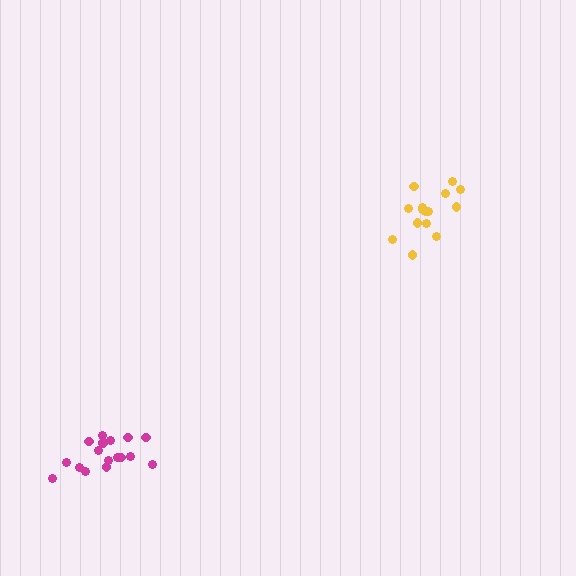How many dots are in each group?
Group 1: 16 dots, Group 2: 17 dots (33 total).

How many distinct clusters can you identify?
There are 2 distinct clusters.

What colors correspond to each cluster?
The clusters are colored: yellow, magenta.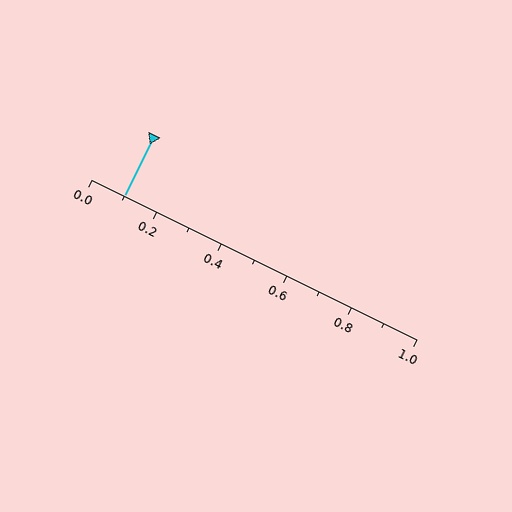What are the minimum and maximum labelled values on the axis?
The axis runs from 0.0 to 1.0.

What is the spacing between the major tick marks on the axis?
The major ticks are spaced 0.2 apart.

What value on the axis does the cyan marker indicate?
The marker indicates approximately 0.1.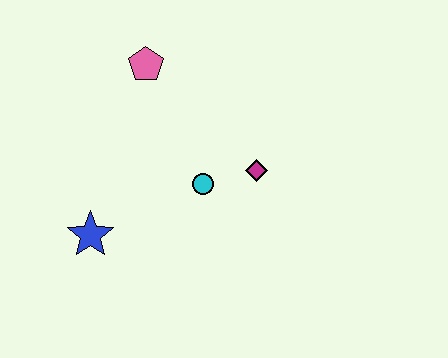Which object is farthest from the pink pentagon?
The blue star is farthest from the pink pentagon.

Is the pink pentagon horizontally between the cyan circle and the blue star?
Yes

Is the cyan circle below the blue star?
No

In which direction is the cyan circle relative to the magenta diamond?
The cyan circle is to the left of the magenta diamond.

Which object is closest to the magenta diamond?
The cyan circle is closest to the magenta diamond.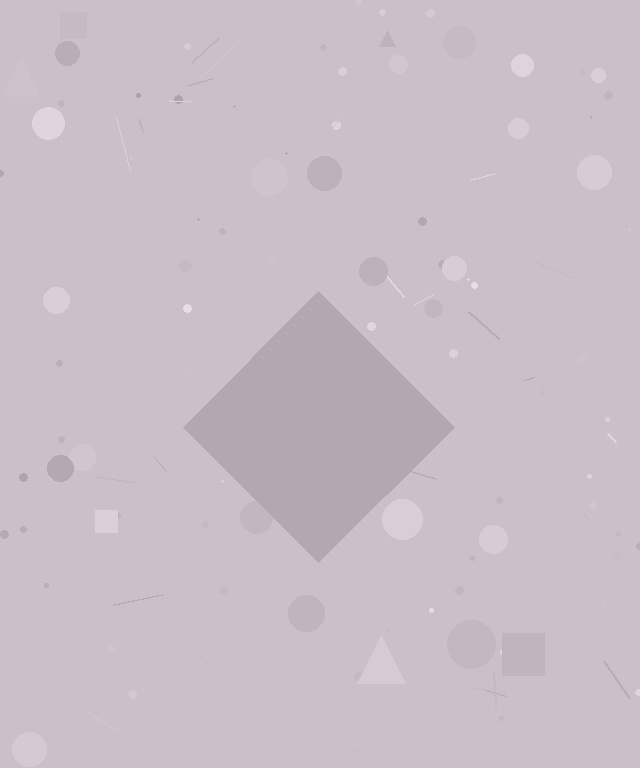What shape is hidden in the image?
A diamond is hidden in the image.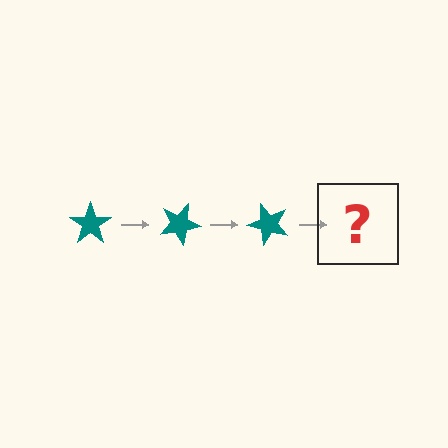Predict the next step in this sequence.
The next step is a teal star rotated 75 degrees.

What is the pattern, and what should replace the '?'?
The pattern is that the star rotates 25 degrees each step. The '?' should be a teal star rotated 75 degrees.